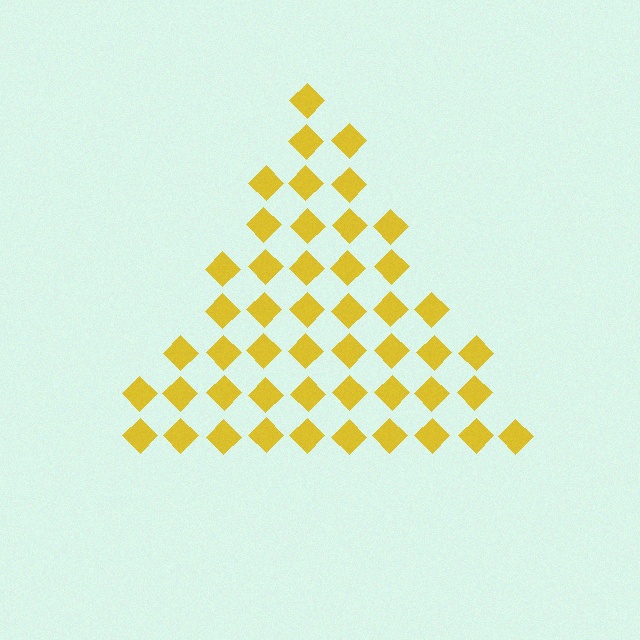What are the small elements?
The small elements are diamonds.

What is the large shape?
The large shape is a triangle.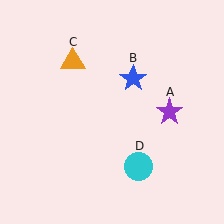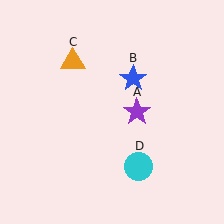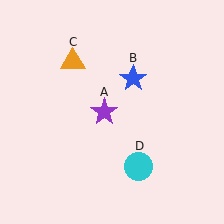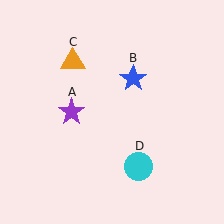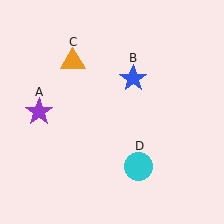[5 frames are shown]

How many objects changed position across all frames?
1 object changed position: purple star (object A).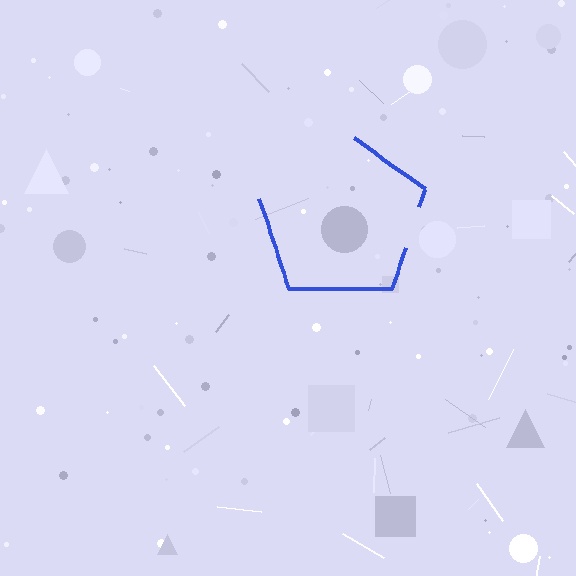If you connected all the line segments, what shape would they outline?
They would outline a pentagon.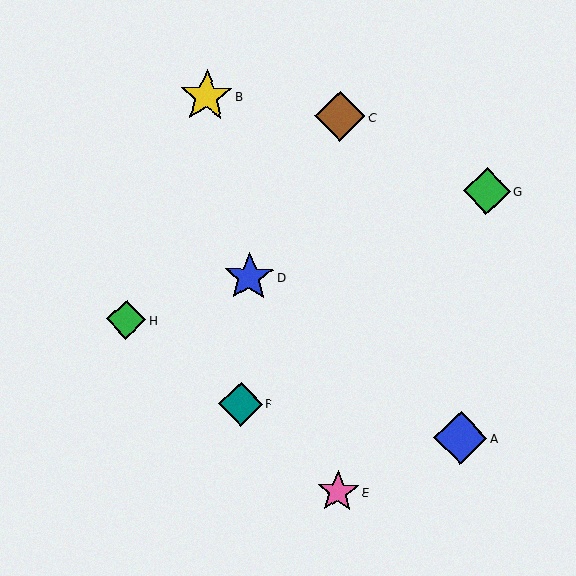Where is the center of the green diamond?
The center of the green diamond is at (126, 320).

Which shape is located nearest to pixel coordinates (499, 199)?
The green diamond (labeled G) at (487, 191) is nearest to that location.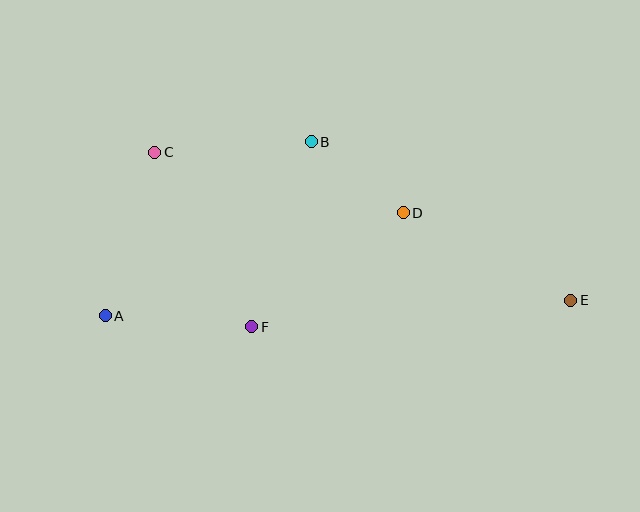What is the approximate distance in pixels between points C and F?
The distance between C and F is approximately 200 pixels.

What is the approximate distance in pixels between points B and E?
The distance between B and E is approximately 304 pixels.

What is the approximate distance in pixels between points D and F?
The distance between D and F is approximately 190 pixels.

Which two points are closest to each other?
Points B and D are closest to each other.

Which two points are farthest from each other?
Points A and E are farthest from each other.